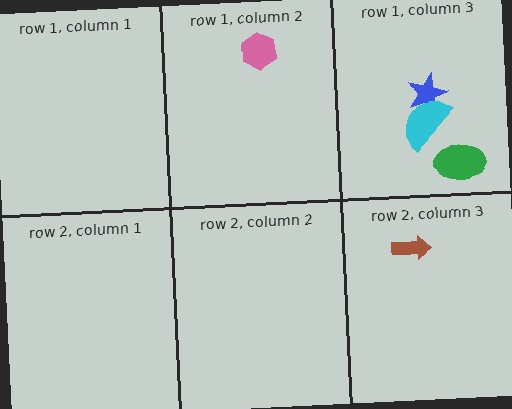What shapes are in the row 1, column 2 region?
The pink hexagon.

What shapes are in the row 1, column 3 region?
The green ellipse, the blue star, the cyan semicircle.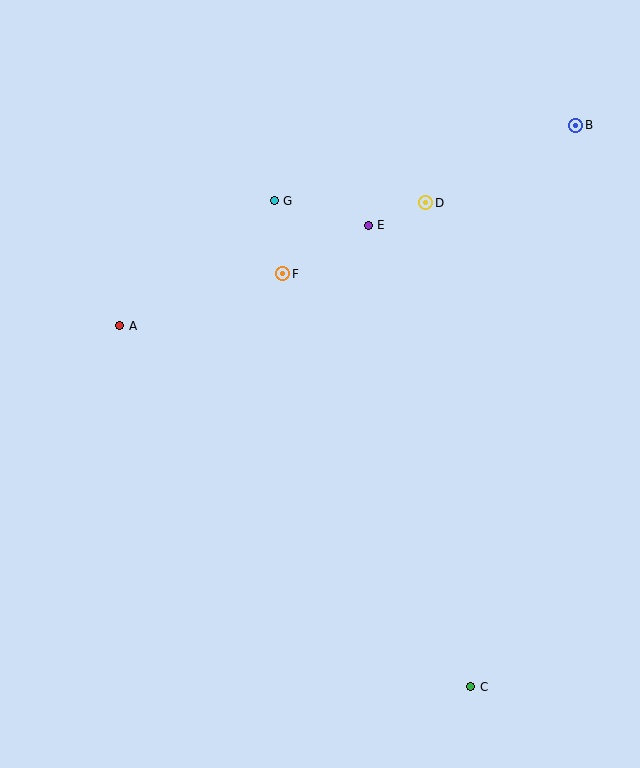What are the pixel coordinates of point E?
Point E is at (368, 225).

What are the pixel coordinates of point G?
Point G is at (274, 201).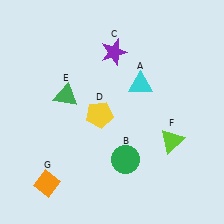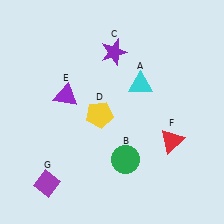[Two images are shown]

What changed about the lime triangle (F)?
In Image 1, F is lime. In Image 2, it changed to red.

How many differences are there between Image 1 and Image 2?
There are 3 differences between the two images.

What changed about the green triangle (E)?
In Image 1, E is green. In Image 2, it changed to purple.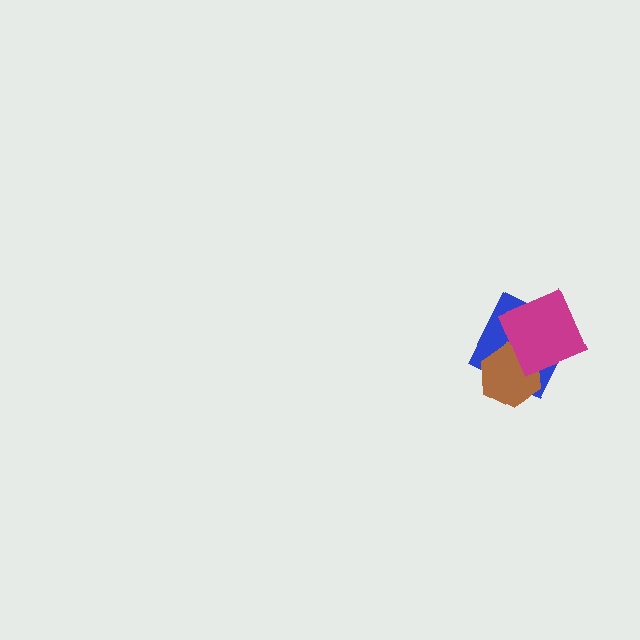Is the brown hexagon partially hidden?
Yes, it is partially covered by another shape.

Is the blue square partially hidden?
Yes, it is partially covered by another shape.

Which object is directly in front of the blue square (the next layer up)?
The brown hexagon is directly in front of the blue square.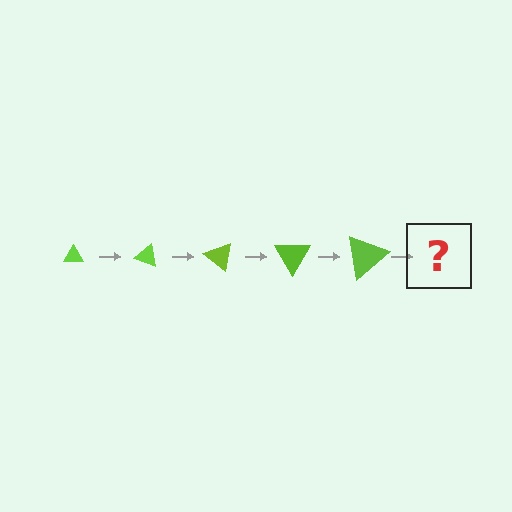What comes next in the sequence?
The next element should be a triangle, larger than the previous one and rotated 100 degrees from the start.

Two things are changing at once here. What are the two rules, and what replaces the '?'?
The two rules are that the triangle grows larger each step and it rotates 20 degrees each step. The '?' should be a triangle, larger than the previous one and rotated 100 degrees from the start.